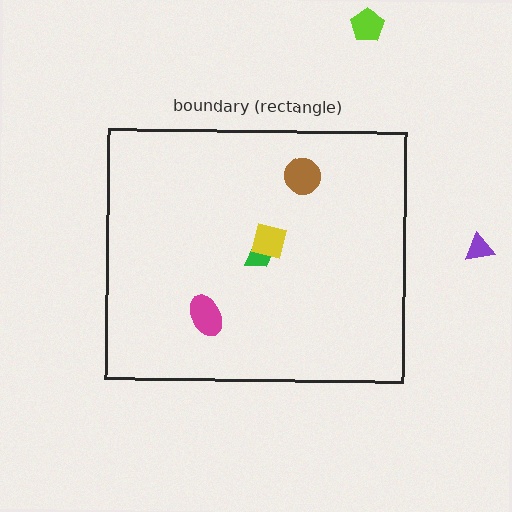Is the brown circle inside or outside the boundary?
Inside.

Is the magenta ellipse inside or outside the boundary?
Inside.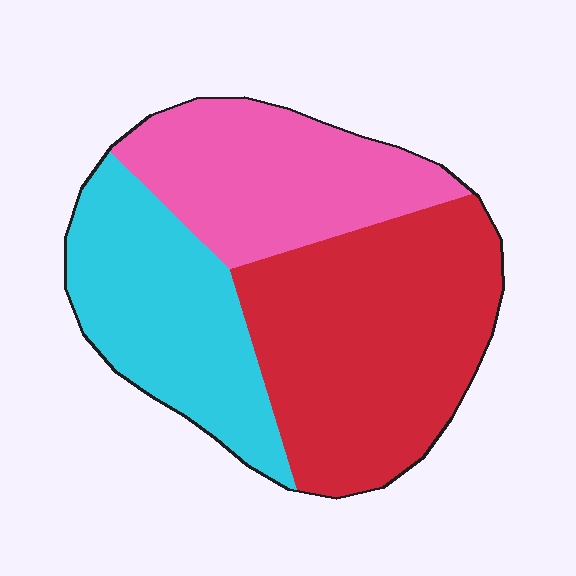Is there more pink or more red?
Red.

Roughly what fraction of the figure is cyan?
Cyan covers about 30% of the figure.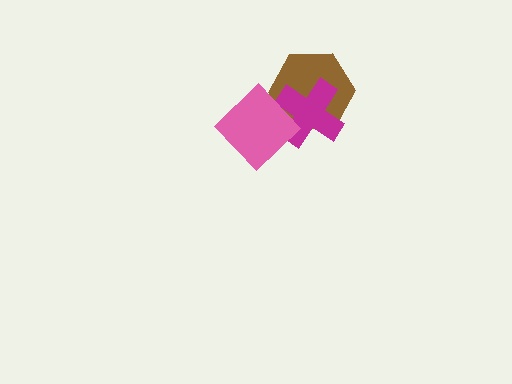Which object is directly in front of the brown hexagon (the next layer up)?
The magenta cross is directly in front of the brown hexagon.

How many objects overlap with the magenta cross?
2 objects overlap with the magenta cross.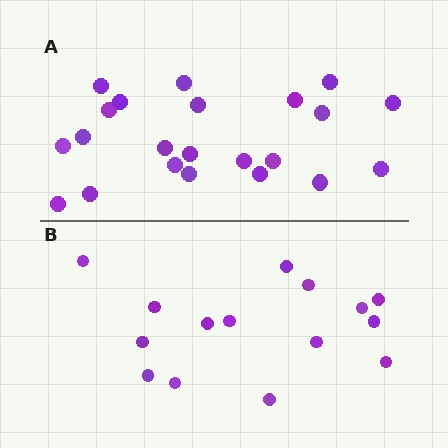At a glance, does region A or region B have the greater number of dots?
Region A (the top region) has more dots.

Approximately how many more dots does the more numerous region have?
Region A has roughly 8 or so more dots than region B.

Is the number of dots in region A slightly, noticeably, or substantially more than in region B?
Region A has substantially more. The ratio is roughly 1.5 to 1.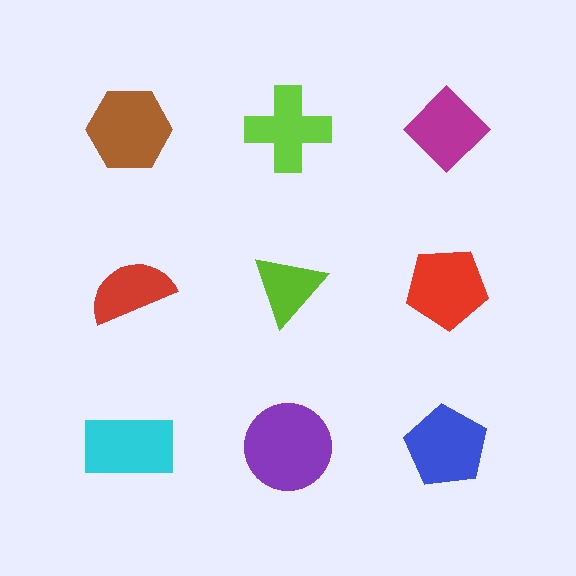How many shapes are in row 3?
3 shapes.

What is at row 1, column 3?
A magenta diamond.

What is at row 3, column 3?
A blue pentagon.